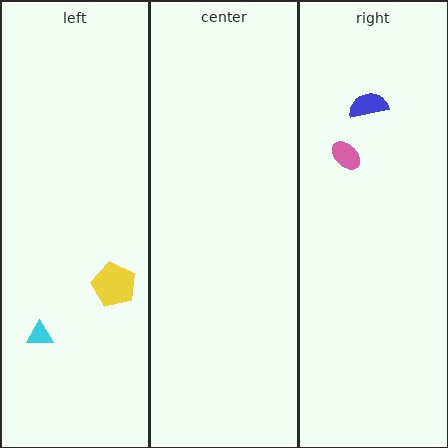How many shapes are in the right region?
2.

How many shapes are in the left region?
2.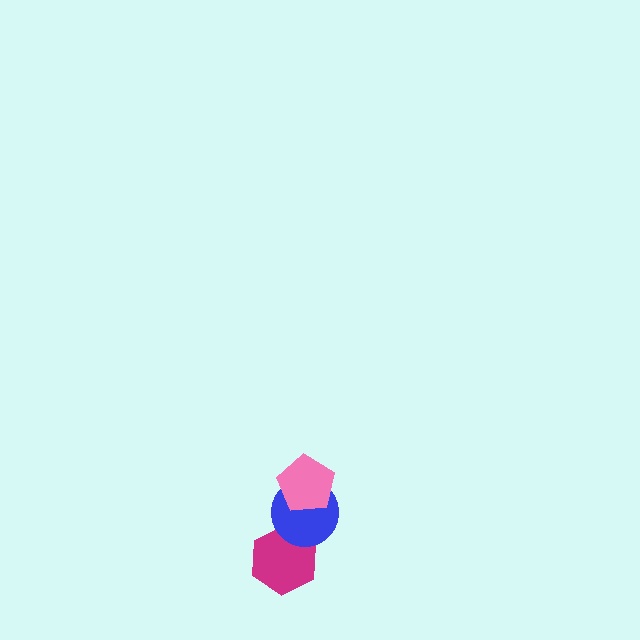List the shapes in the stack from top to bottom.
From top to bottom: the pink pentagon, the blue circle, the magenta hexagon.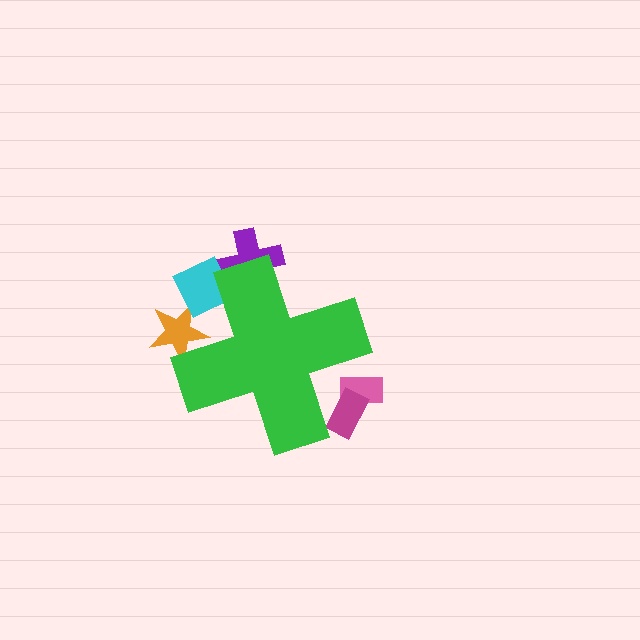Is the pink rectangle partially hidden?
Yes, the pink rectangle is partially hidden behind the green cross.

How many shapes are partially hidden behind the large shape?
5 shapes are partially hidden.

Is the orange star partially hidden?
Yes, the orange star is partially hidden behind the green cross.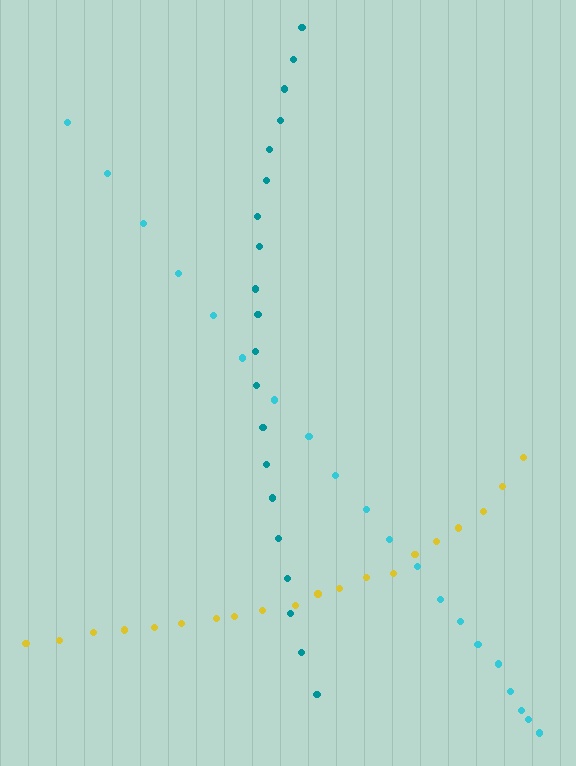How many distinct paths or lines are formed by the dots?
There are 3 distinct paths.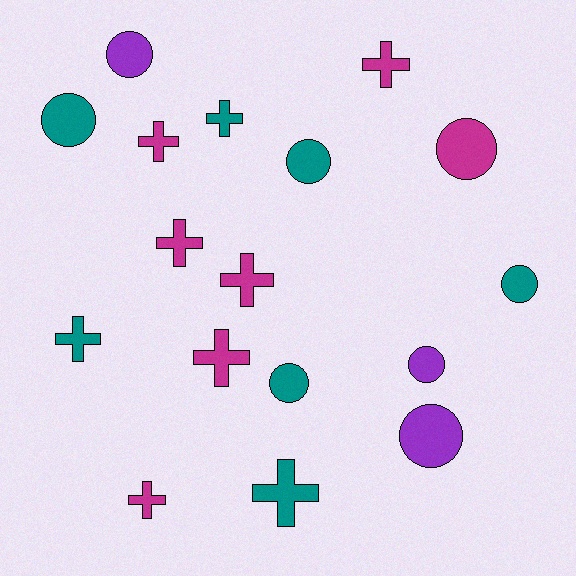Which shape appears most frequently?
Cross, with 9 objects.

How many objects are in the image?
There are 17 objects.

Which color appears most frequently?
Teal, with 7 objects.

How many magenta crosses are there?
There are 6 magenta crosses.